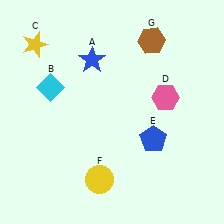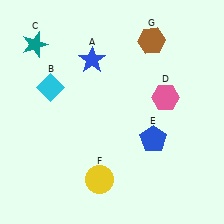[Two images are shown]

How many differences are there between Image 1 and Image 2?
There is 1 difference between the two images.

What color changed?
The star (C) changed from yellow in Image 1 to teal in Image 2.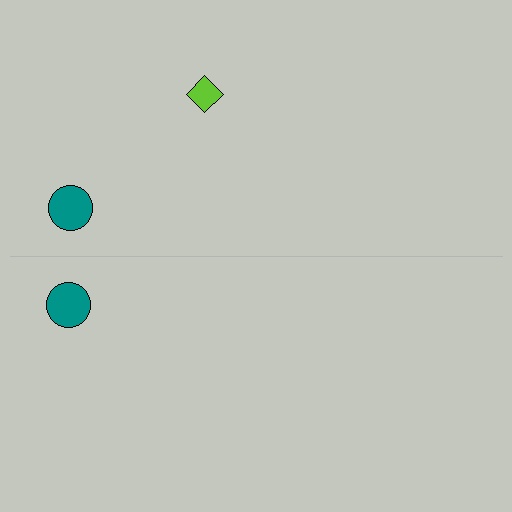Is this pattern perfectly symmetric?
No, the pattern is not perfectly symmetric. A lime diamond is missing from the bottom side.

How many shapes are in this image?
There are 3 shapes in this image.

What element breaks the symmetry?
A lime diamond is missing from the bottom side.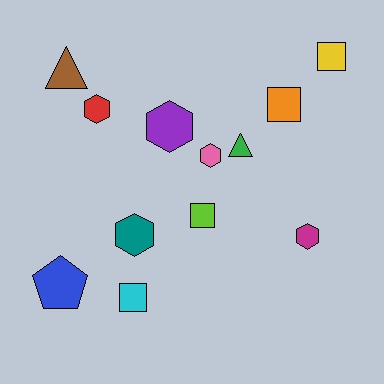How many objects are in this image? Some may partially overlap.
There are 12 objects.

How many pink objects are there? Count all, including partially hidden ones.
There is 1 pink object.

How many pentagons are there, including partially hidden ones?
There is 1 pentagon.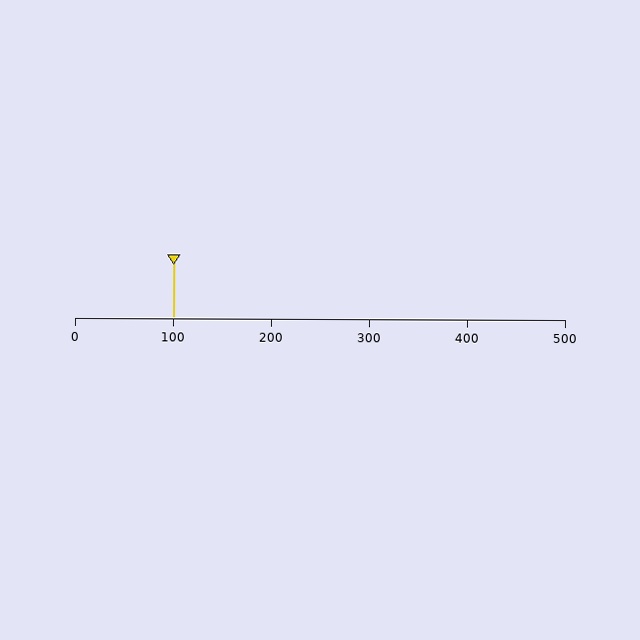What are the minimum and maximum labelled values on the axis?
The axis runs from 0 to 500.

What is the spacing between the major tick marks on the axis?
The major ticks are spaced 100 apart.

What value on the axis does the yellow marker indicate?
The marker indicates approximately 100.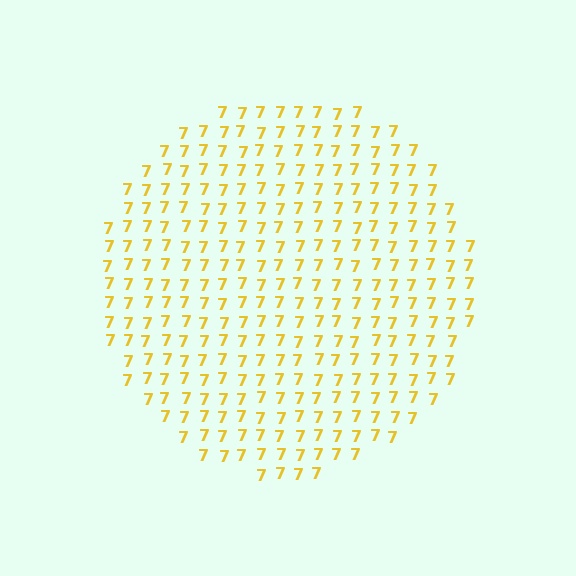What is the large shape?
The large shape is a circle.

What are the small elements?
The small elements are digit 7's.